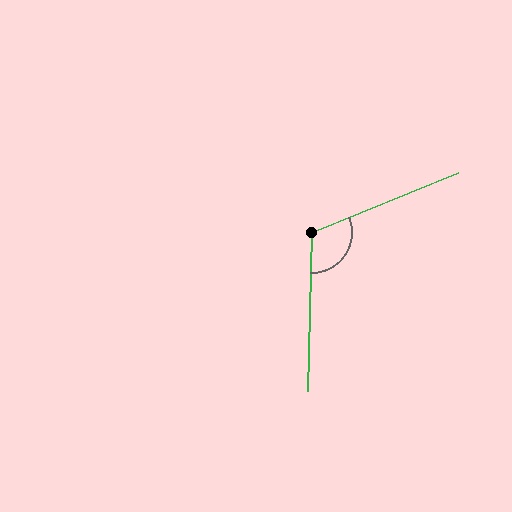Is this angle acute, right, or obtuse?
It is obtuse.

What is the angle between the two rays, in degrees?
Approximately 114 degrees.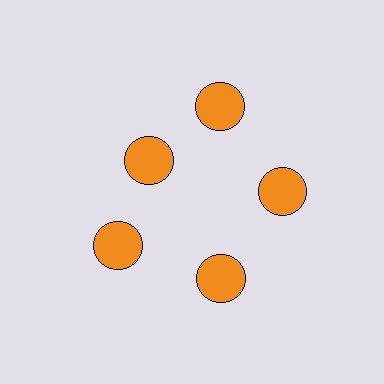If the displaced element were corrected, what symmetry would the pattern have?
It would have 5-fold rotational symmetry — the pattern would map onto itself every 72 degrees.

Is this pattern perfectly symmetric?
No. The 5 orange circles are arranged in a ring, but one element near the 10 o'clock position is pulled inward toward the center, breaking the 5-fold rotational symmetry.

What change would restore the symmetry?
The symmetry would be restored by moving it outward, back onto the ring so that all 5 circles sit at equal angles and equal distance from the center.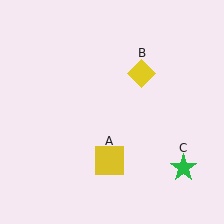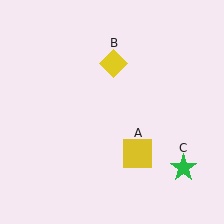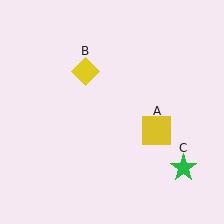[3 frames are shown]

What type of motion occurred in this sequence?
The yellow square (object A), yellow diamond (object B) rotated counterclockwise around the center of the scene.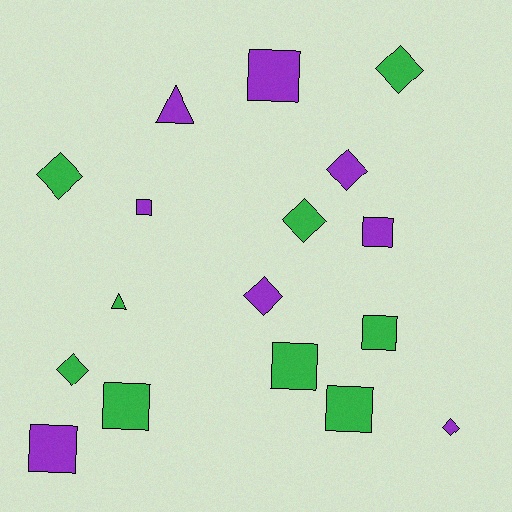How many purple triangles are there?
There is 1 purple triangle.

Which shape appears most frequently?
Square, with 8 objects.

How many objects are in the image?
There are 17 objects.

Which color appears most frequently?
Green, with 9 objects.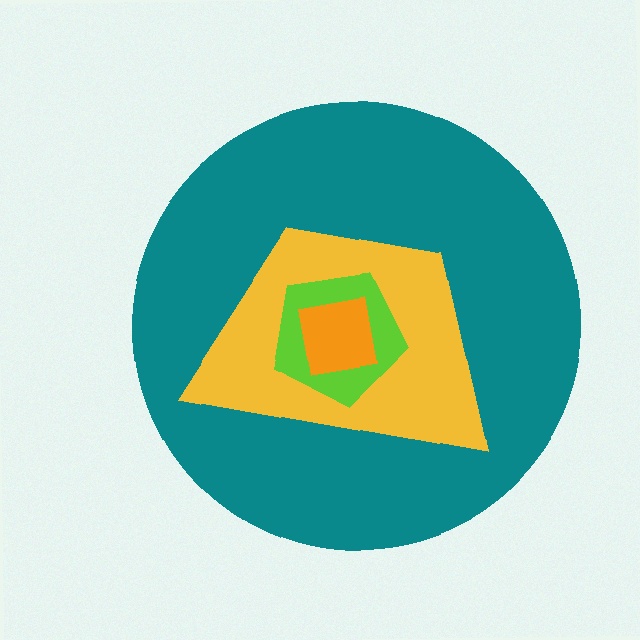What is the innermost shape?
The orange square.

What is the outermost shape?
The teal circle.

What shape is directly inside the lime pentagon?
The orange square.